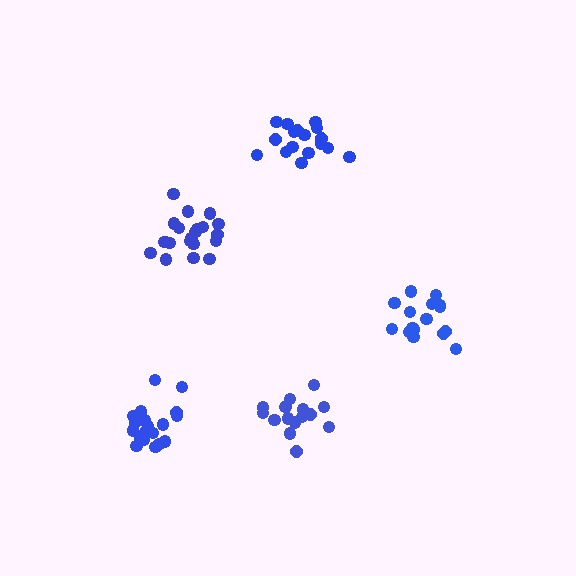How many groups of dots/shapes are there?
There are 5 groups.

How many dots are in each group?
Group 1: 21 dots, Group 2: 19 dots, Group 3: 16 dots, Group 4: 17 dots, Group 5: 16 dots (89 total).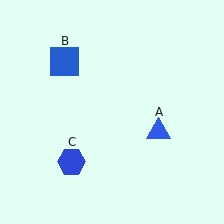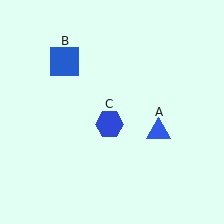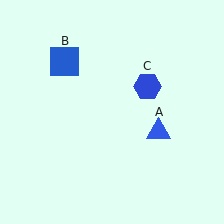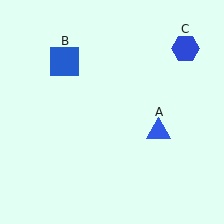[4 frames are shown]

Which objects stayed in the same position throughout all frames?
Blue triangle (object A) and blue square (object B) remained stationary.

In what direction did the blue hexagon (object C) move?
The blue hexagon (object C) moved up and to the right.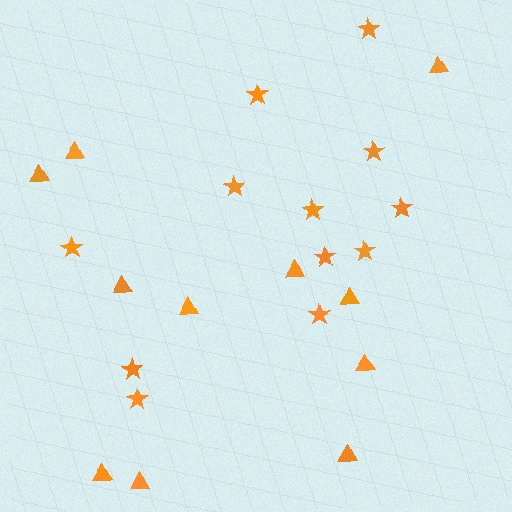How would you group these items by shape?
There are 2 groups: one group of stars (12) and one group of triangles (11).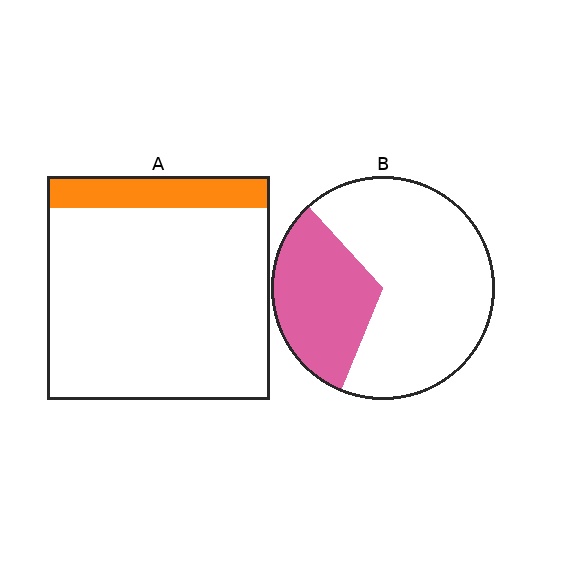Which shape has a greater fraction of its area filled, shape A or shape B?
Shape B.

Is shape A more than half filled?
No.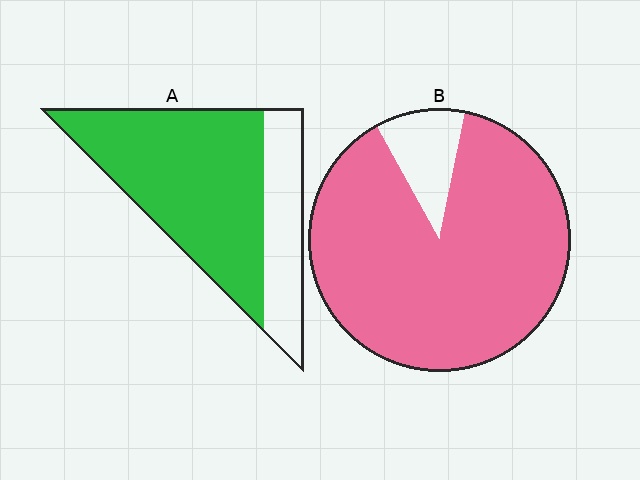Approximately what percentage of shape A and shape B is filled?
A is approximately 70% and B is approximately 90%.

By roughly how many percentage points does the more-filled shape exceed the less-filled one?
By roughly 15 percentage points (B over A).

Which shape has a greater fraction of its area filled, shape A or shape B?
Shape B.